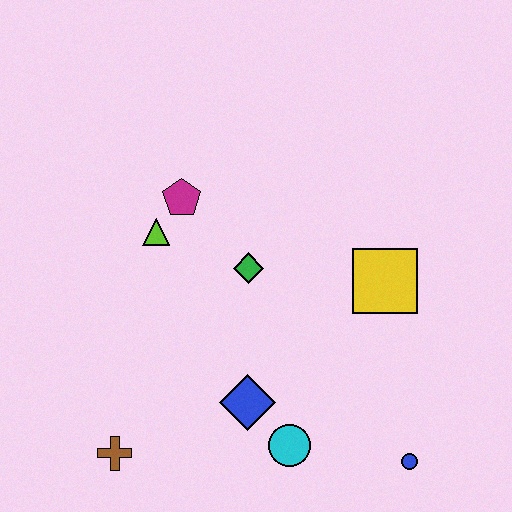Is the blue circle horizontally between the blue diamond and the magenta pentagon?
No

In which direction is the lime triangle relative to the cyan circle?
The lime triangle is above the cyan circle.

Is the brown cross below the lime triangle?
Yes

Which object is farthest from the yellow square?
The brown cross is farthest from the yellow square.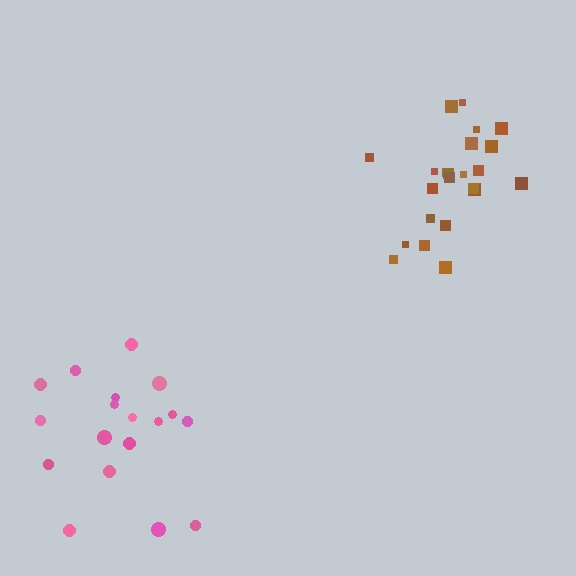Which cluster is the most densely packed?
Brown.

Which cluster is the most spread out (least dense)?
Pink.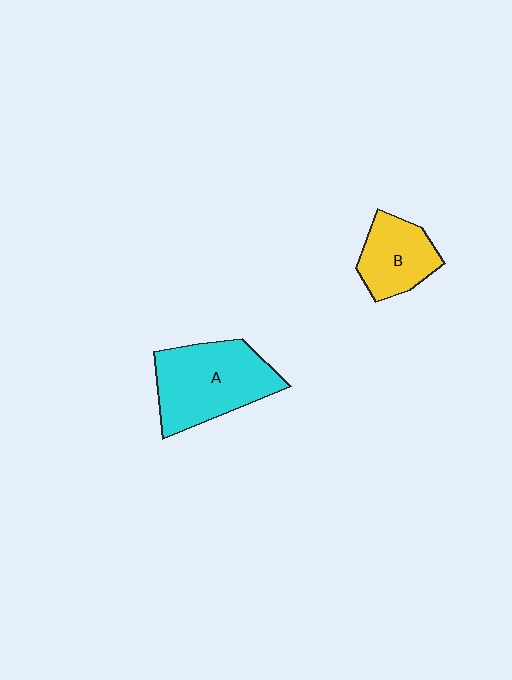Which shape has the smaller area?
Shape B (yellow).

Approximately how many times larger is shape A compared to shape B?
Approximately 1.7 times.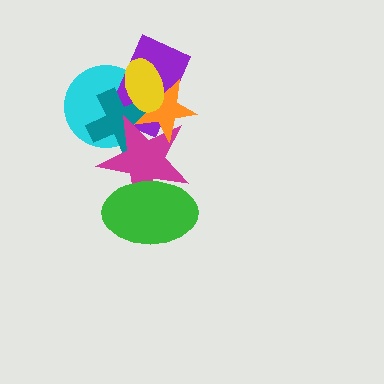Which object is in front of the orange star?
The yellow ellipse is in front of the orange star.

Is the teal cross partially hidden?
Yes, it is partially covered by another shape.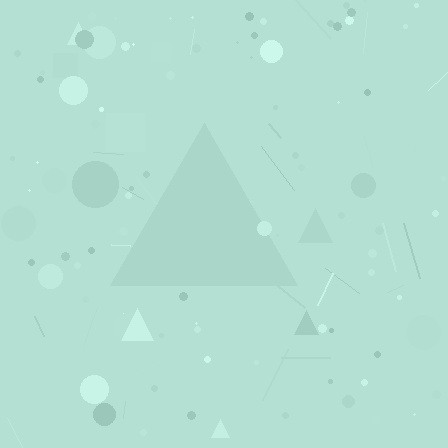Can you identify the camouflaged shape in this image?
The camouflaged shape is a triangle.